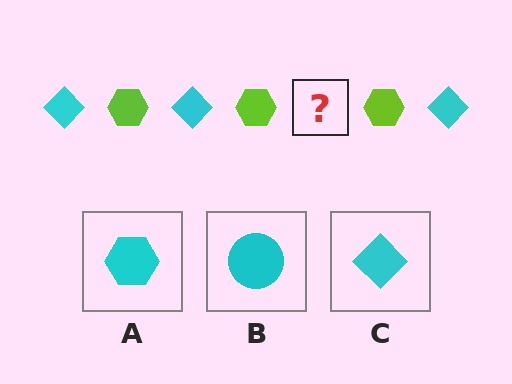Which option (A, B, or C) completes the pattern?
C.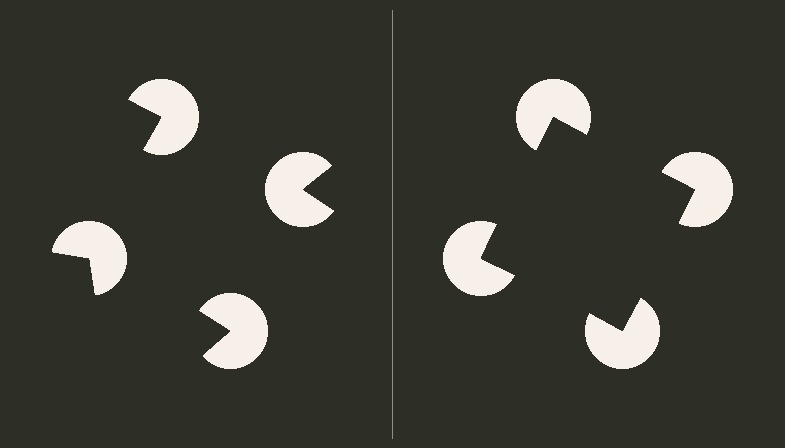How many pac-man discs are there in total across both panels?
8 — 4 on each side.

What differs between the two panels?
The pac-man discs are positioned identically on both sides; only the wedge orientations differ. On the right they align to a square; on the left they are misaligned.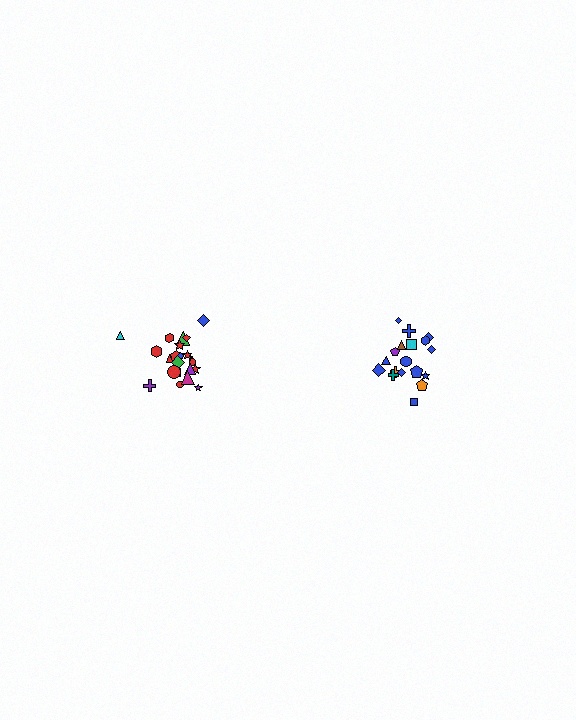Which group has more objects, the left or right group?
The left group.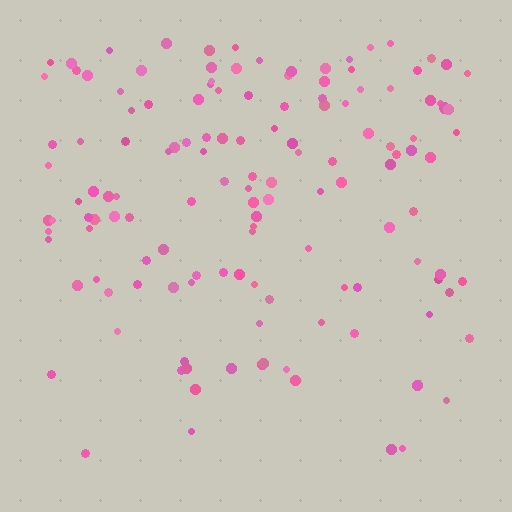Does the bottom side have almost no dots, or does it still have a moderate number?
Still a moderate number, just noticeably fewer than the top.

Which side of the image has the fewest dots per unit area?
The bottom.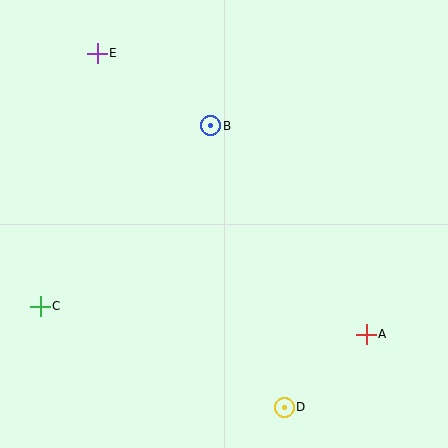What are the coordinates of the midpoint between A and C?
The midpoint between A and C is at (203, 320).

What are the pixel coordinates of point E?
Point E is at (97, 53).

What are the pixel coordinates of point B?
Point B is at (211, 126).